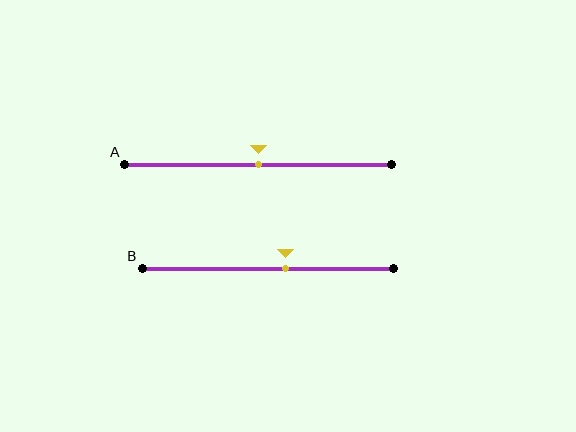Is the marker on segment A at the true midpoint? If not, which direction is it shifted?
Yes, the marker on segment A is at the true midpoint.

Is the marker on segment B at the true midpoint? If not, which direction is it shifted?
No, the marker on segment B is shifted to the right by about 7% of the segment length.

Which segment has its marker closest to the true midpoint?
Segment A has its marker closest to the true midpoint.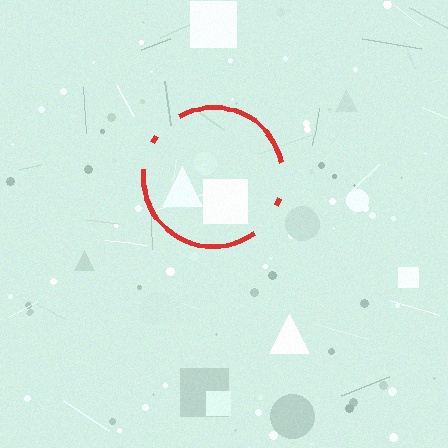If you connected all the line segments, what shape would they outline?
They would outline a circle.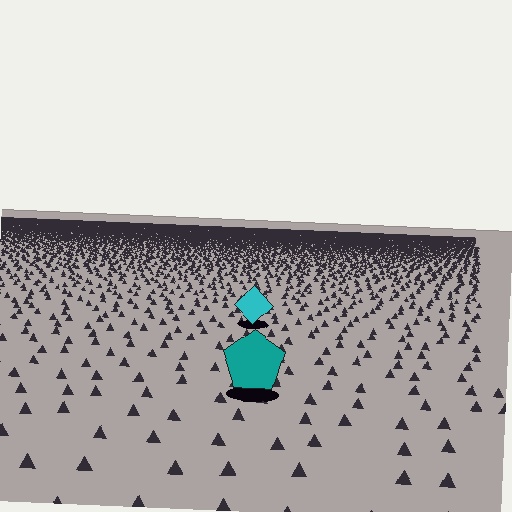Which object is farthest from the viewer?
The cyan diamond is farthest from the viewer. It appears smaller and the ground texture around it is denser.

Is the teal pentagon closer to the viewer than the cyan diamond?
Yes. The teal pentagon is closer — you can tell from the texture gradient: the ground texture is coarser near it.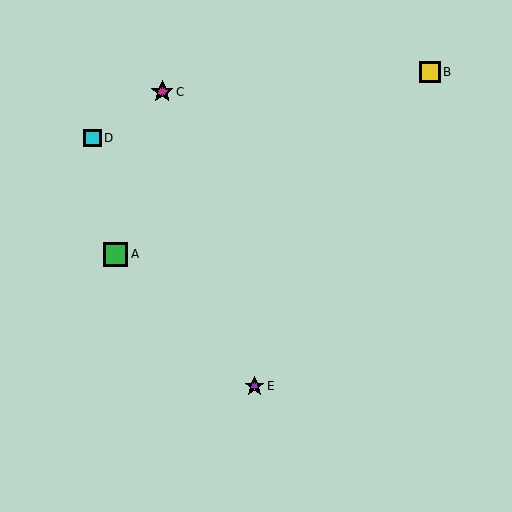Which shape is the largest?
The green square (labeled A) is the largest.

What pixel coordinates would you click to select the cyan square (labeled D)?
Click at (92, 138) to select the cyan square D.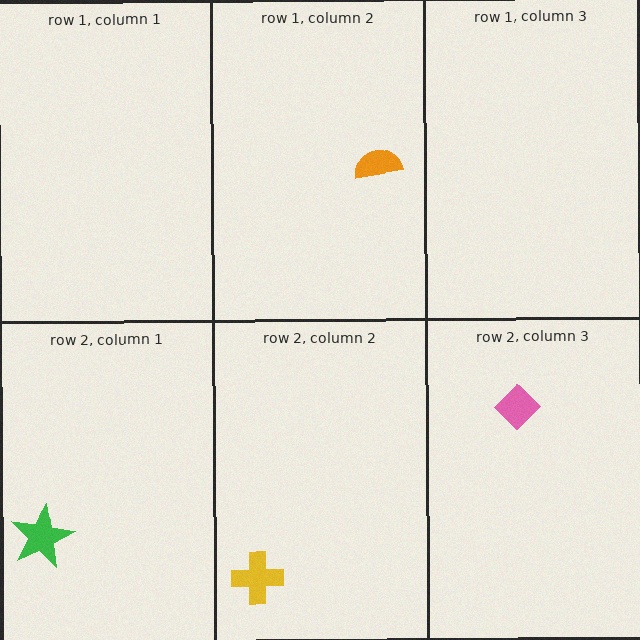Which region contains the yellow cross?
The row 2, column 2 region.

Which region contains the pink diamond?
The row 2, column 3 region.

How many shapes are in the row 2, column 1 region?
1.